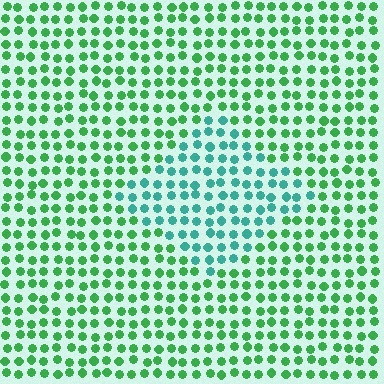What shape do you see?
I see a diamond.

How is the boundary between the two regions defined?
The boundary is defined purely by a slight shift in hue (about 41 degrees). Spacing, size, and orientation are identical on both sides.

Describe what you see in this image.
The image is filled with small green elements in a uniform arrangement. A diamond-shaped region is visible where the elements are tinted to a slightly different hue, forming a subtle color boundary.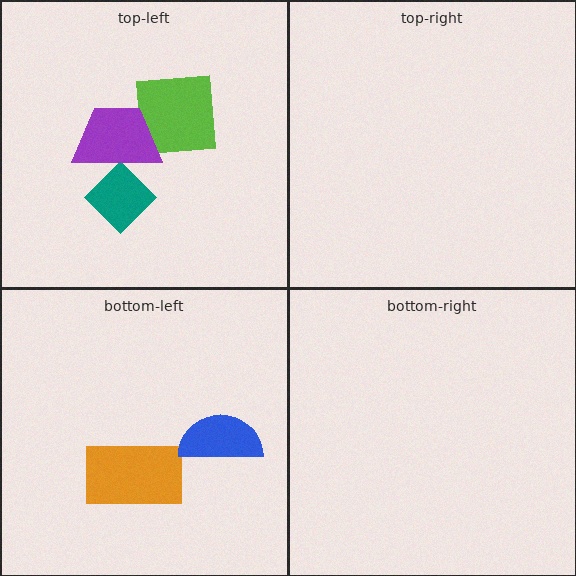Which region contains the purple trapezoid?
The top-left region.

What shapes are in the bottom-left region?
The orange rectangle, the blue semicircle.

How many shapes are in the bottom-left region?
2.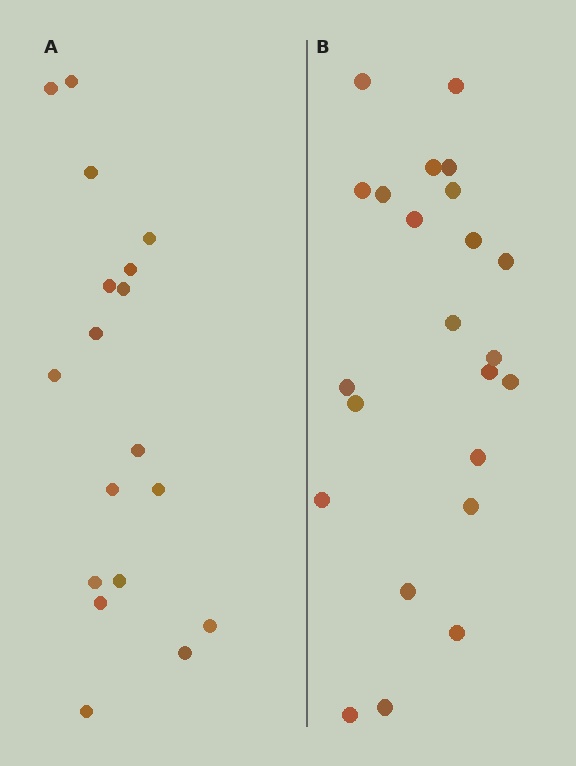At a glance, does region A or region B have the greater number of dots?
Region B (the right region) has more dots.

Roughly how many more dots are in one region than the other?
Region B has about 5 more dots than region A.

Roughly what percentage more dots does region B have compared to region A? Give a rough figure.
About 30% more.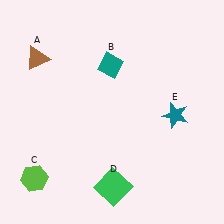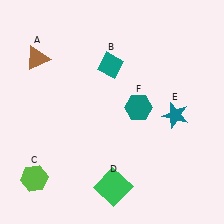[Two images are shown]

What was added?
A teal hexagon (F) was added in Image 2.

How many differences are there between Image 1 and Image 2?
There is 1 difference between the two images.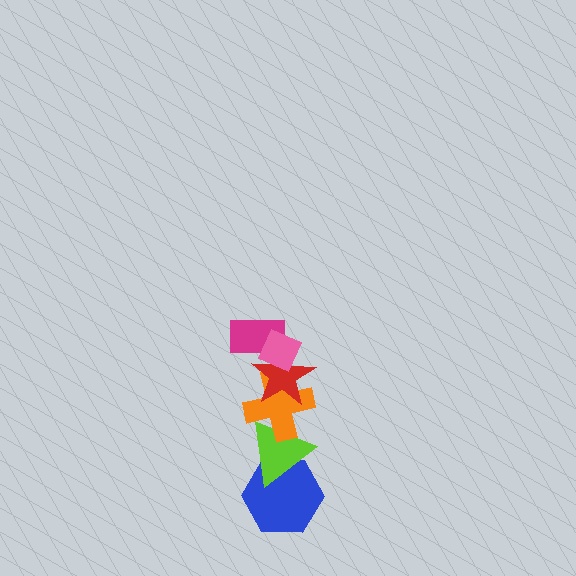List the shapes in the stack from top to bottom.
From top to bottom: the pink diamond, the magenta rectangle, the red star, the orange cross, the lime triangle, the blue hexagon.